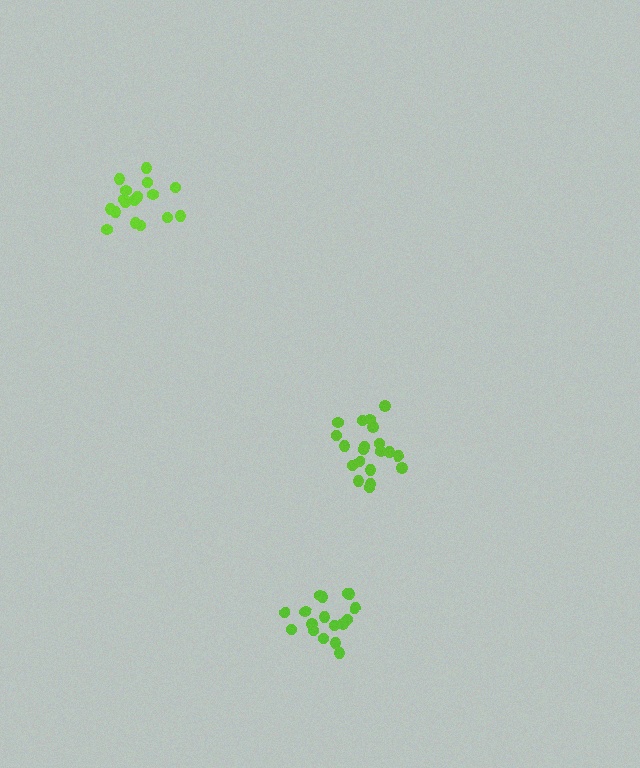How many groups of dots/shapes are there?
There are 3 groups.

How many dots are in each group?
Group 1: 20 dots, Group 2: 18 dots, Group 3: 17 dots (55 total).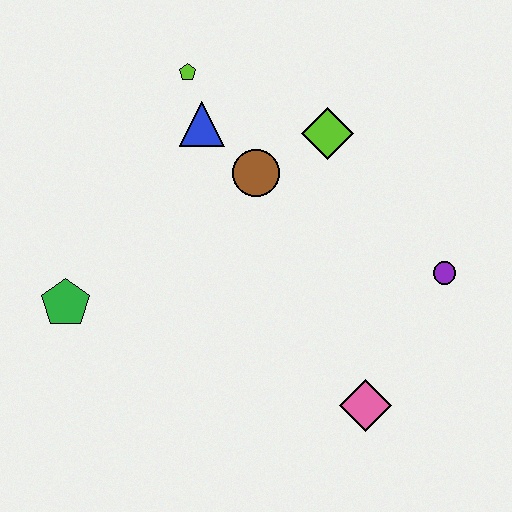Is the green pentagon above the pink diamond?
Yes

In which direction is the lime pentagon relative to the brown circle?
The lime pentagon is above the brown circle.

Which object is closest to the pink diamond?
The purple circle is closest to the pink diamond.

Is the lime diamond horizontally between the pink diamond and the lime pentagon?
Yes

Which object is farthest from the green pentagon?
The purple circle is farthest from the green pentagon.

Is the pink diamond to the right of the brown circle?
Yes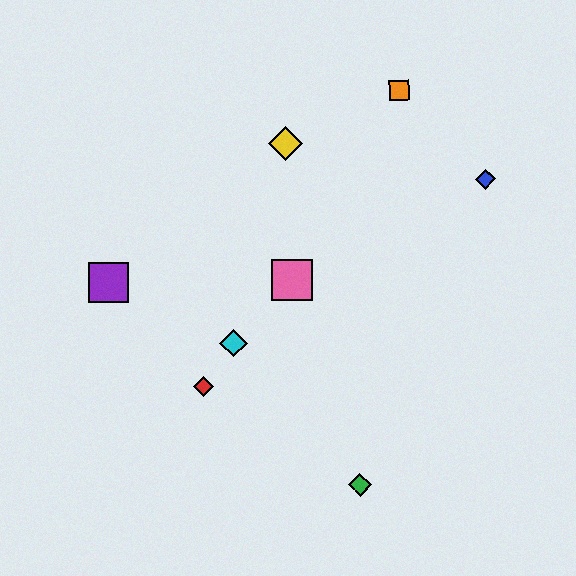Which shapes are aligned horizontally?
The purple square, the pink square are aligned horizontally.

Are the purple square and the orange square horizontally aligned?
No, the purple square is at y≈282 and the orange square is at y≈90.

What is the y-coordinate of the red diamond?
The red diamond is at y≈387.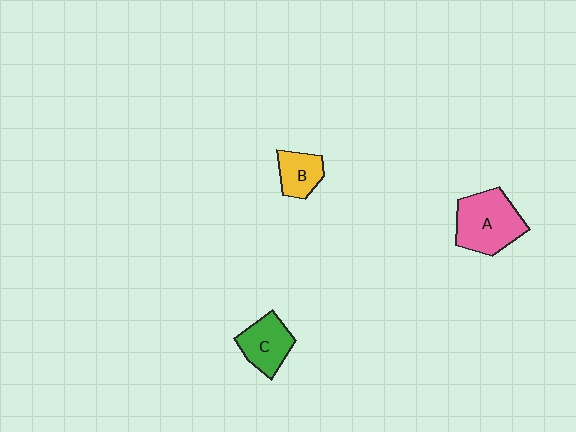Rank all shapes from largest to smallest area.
From largest to smallest: A (pink), C (green), B (yellow).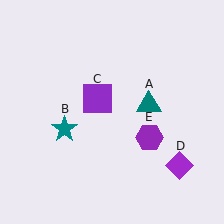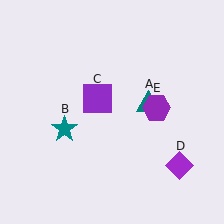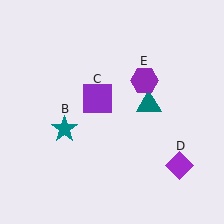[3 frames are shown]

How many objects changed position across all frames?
1 object changed position: purple hexagon (object E).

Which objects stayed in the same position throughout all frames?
Teal triangle (object A) and teal star (object B) and purple square (object C) and purple diamond (object D) remained stationary.